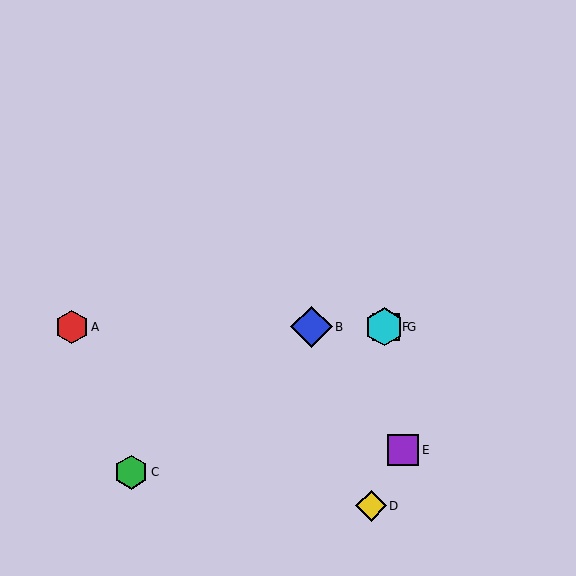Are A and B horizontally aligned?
Yes, both are at y≈327.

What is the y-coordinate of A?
Object A is at y≈327.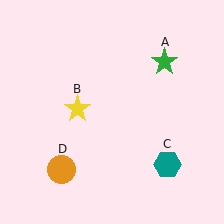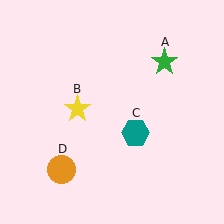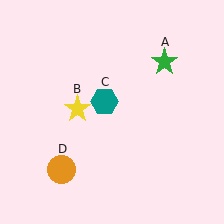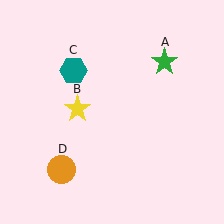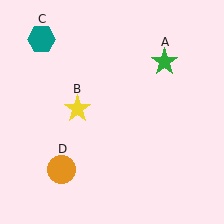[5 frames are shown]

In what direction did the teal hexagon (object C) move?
The teal hexagon (object C) moved up and to the left.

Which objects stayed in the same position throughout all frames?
Green star (object A) and yellow star (object B) and orange circle (object D) remained stationary.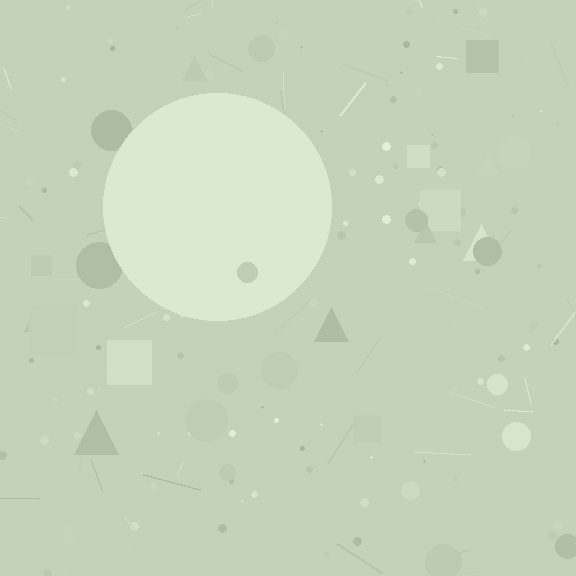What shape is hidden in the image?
A circle is hidden in the image.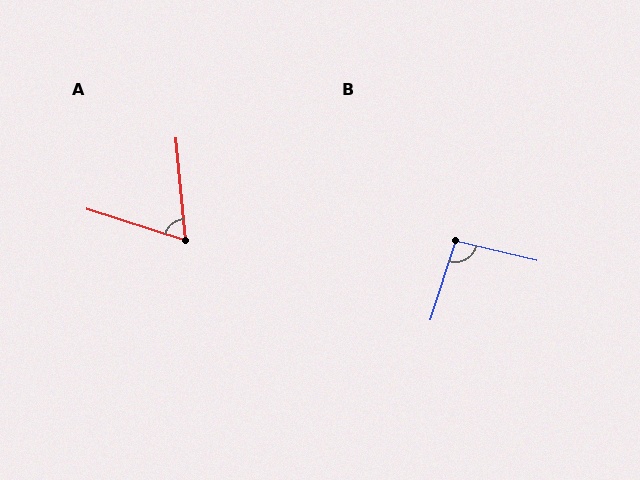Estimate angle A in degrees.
Approximately 67 degrees.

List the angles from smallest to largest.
A (67°), B (94°).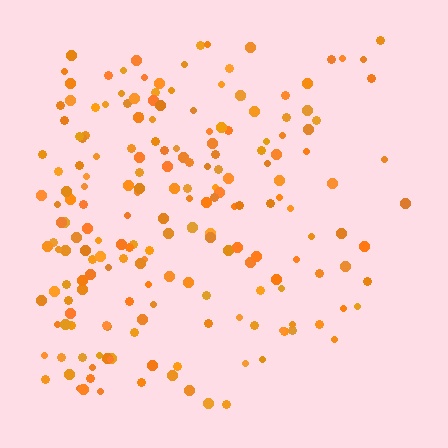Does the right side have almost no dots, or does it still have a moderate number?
Still a moderate number, just noticeably fewer than the left.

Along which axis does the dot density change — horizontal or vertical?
Horizontal.